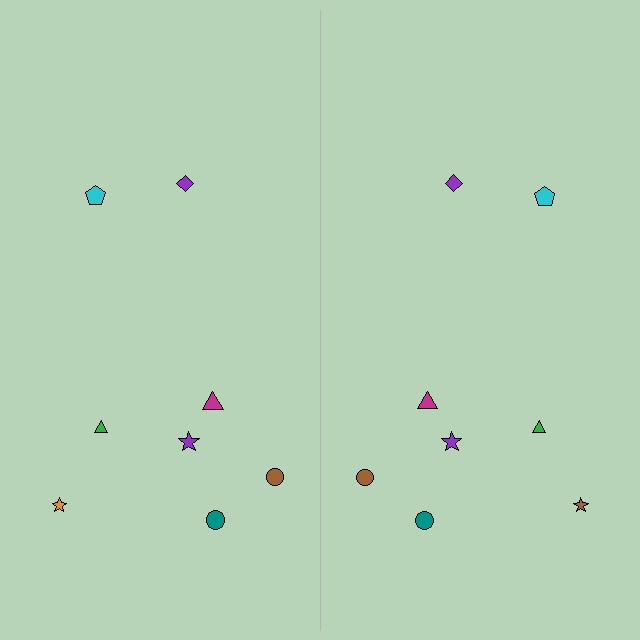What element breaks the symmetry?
The brown star on the right side breaks the symmetry — its mirror counterpart is orange.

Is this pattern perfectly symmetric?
No, the pattern is not perfectly symmetric. The brown star on the right side breaks the symmetry — its mirror counterpart is orange.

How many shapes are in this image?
There are 16 shapes in this image.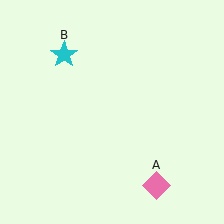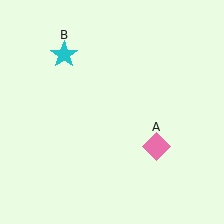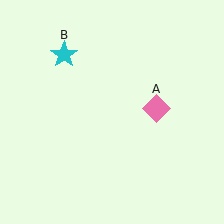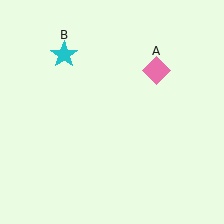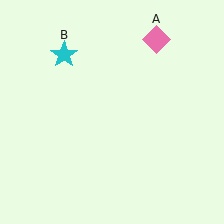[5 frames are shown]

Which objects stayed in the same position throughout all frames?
Cyan star (object B) remained stationary.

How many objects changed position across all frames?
1 object changed position: pink diamond (object A).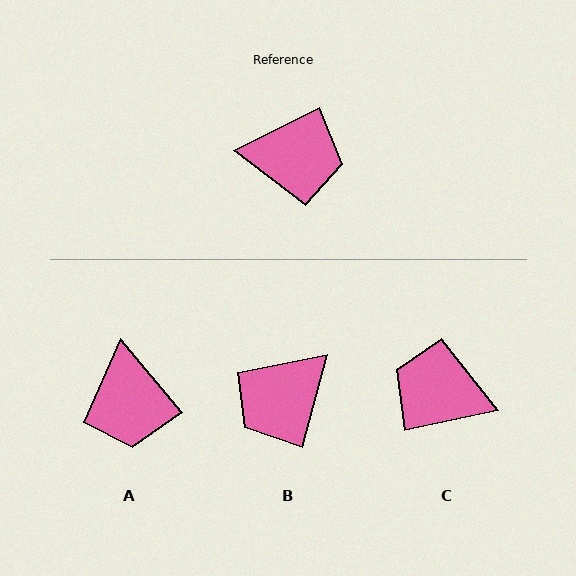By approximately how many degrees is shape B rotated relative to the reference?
Approximately 131 degrees clockwise.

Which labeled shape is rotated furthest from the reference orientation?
C, about 166 degrees away.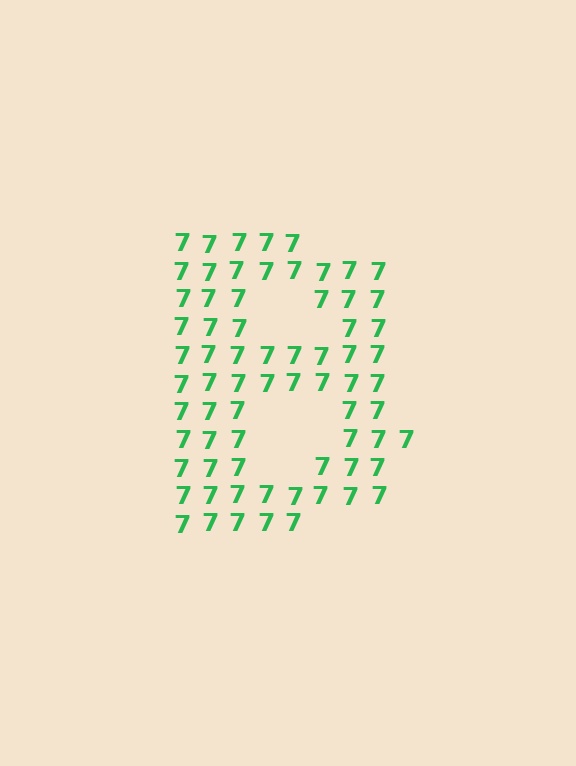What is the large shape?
The large shape is the letter B.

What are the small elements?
The small elements are digit 7's.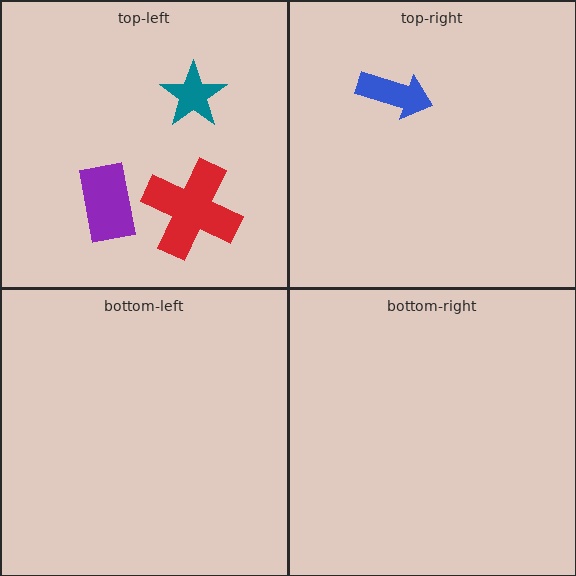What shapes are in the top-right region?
The blue arrow.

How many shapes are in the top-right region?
1.